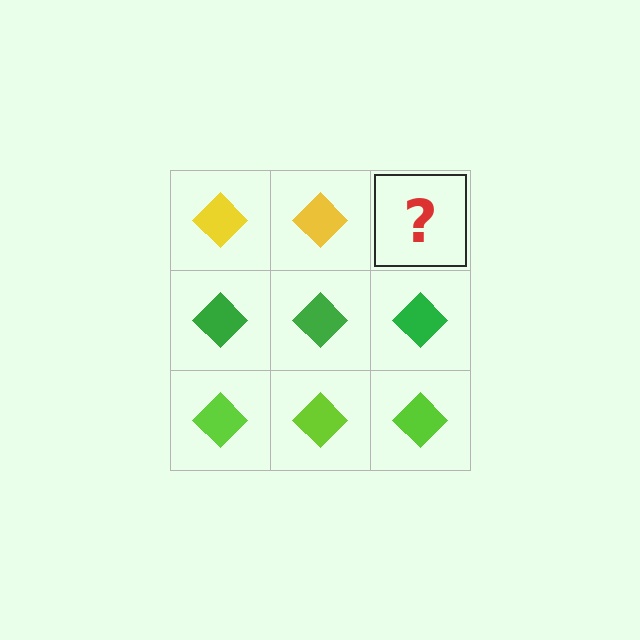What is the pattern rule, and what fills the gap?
The rule is that each row has a consistent color. The gap should be filled with a yellow diamond.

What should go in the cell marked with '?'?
The missing cell should contain a yellow diamond.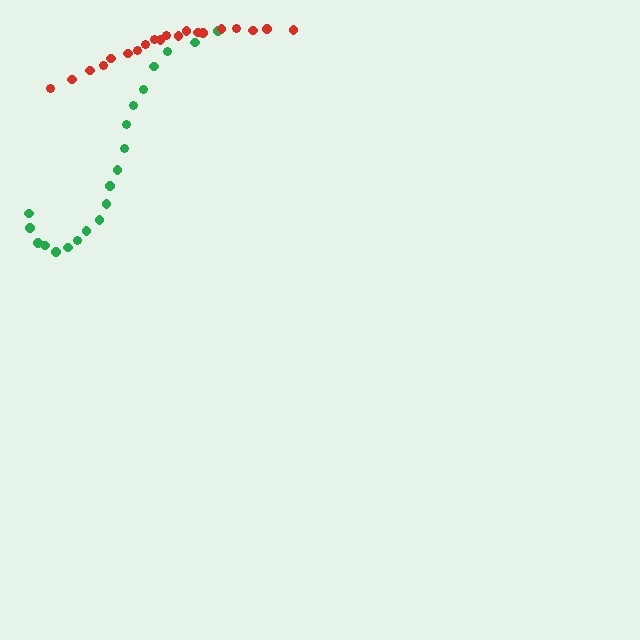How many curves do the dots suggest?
There are 2 distinct paths.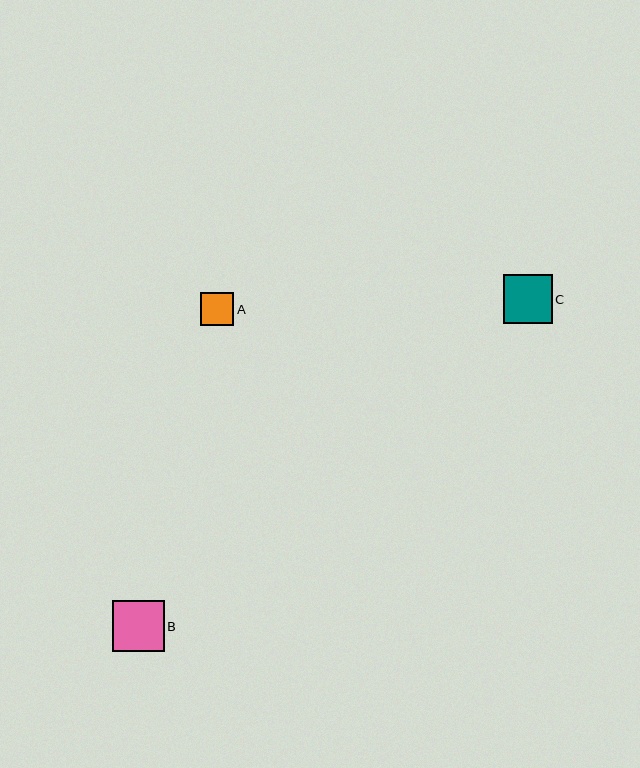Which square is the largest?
Square B is the largest with a size of approximately 51 pixels.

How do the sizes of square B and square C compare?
Square B and square C are approximately the same size.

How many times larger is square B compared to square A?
Square B is approximately 1.6 times the size of square A.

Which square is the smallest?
Square A is the smallest with a size of approximately 33 pixels.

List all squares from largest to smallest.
From largest to smallest: B, C, A.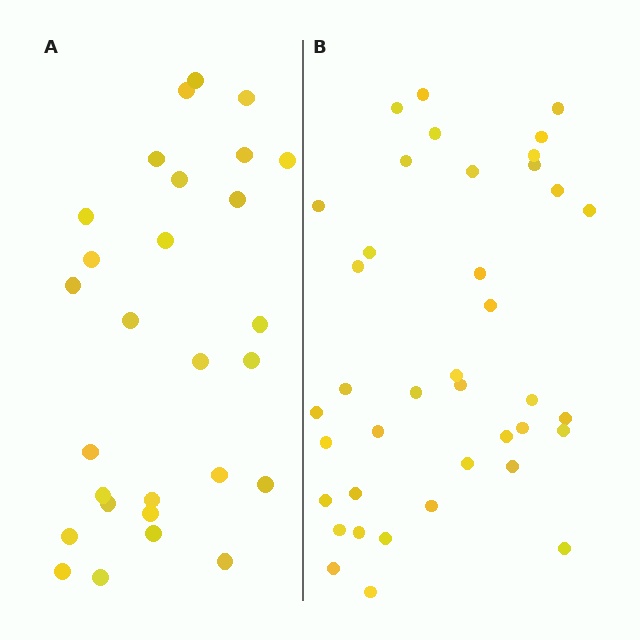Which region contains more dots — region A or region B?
Region B (the right region) has more dots.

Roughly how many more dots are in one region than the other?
Region B has roughly 12 or so more dots than region A.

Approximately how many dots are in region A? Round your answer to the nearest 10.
About 30 dots. (The exact count is 28, which rounds to 30.)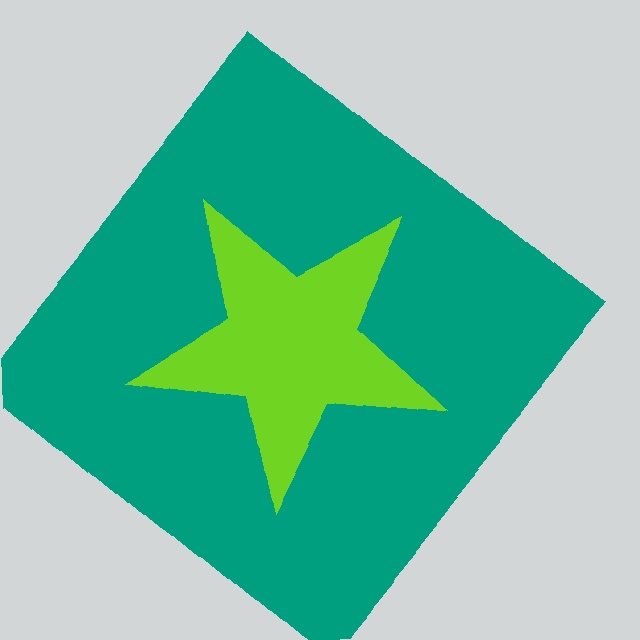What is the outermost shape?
The teal diamond.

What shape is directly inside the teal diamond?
The lime star.